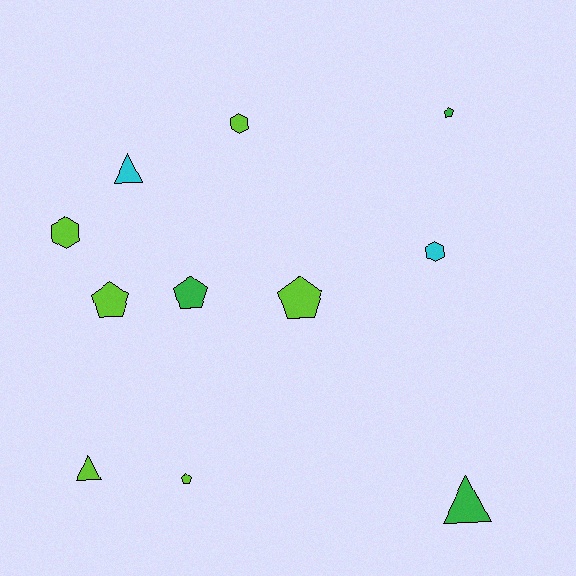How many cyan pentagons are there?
There are no cyan pentagons.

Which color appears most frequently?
Lime, with 6 objects.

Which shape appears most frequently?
Pentagon, with 5 objects.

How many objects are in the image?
There are 11 objects.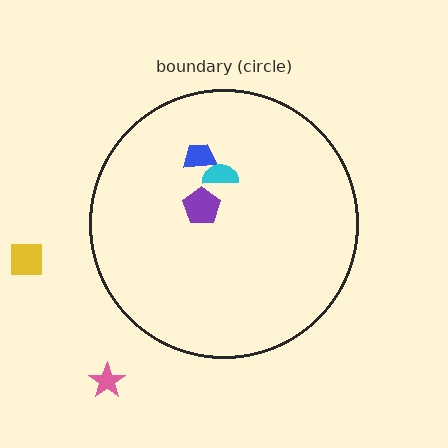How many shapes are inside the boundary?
3 inside, 2 outside.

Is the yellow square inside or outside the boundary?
Outside.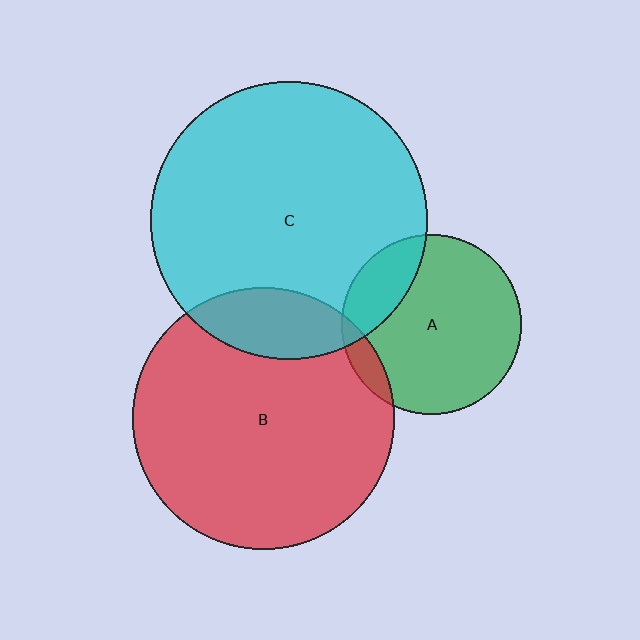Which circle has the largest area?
Circle C (cyan).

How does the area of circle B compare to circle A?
Approximately 2.1 times.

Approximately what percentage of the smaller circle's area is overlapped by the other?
Approximately 15%.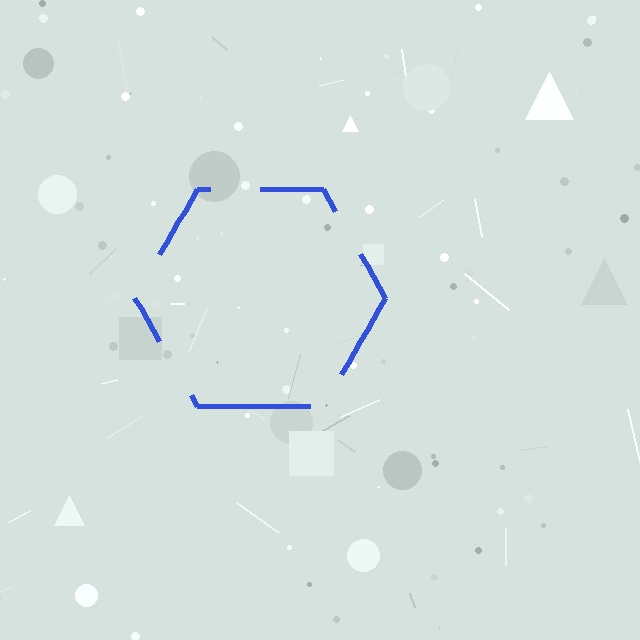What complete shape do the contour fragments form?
The contour fragments form a hexagon.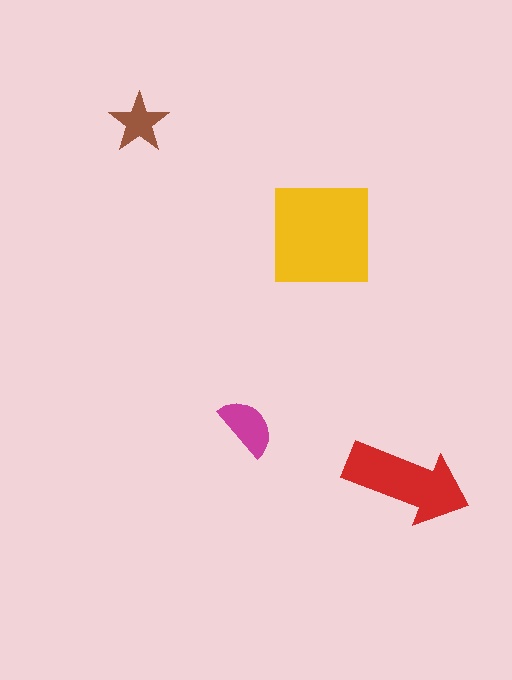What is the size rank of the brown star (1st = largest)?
4th.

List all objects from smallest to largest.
The brown star, the magenta semicircle, the red arrow, the yellow square.